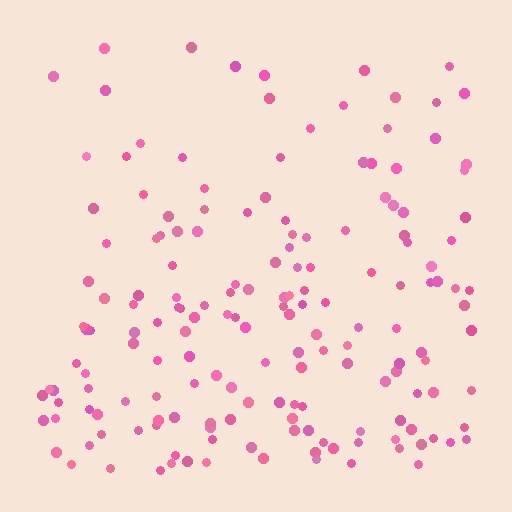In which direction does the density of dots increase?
From top to bottom, with the bottom side densest.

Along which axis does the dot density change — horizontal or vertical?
Vertical.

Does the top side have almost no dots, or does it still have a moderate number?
Still a moderate number, just noticeably fewer than the bottom.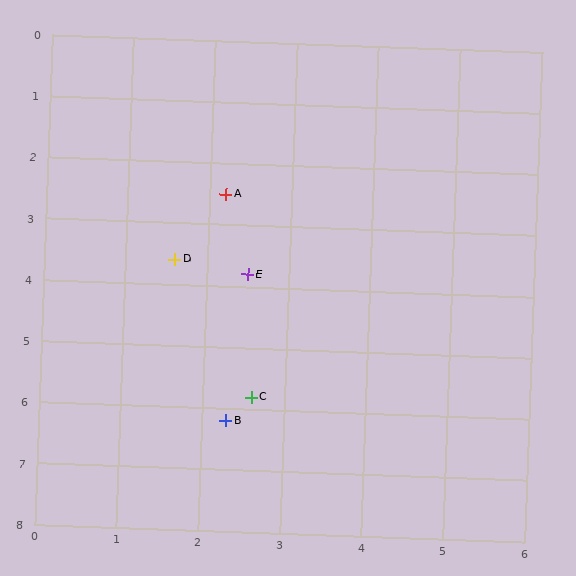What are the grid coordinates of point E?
Point E is at approximately (2.5, 3.8).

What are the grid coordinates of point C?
Point C is at approximately (2.6, 5.8).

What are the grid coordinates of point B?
Point B is at approximately (2.3, 6.2).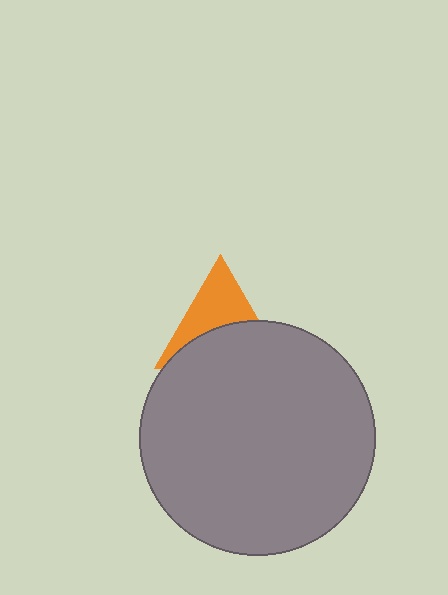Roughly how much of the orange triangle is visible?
About half of it is visible (roughly 47%).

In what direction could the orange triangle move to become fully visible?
The orange triangle could move up. That would shift it out from behind the gray circle entirely.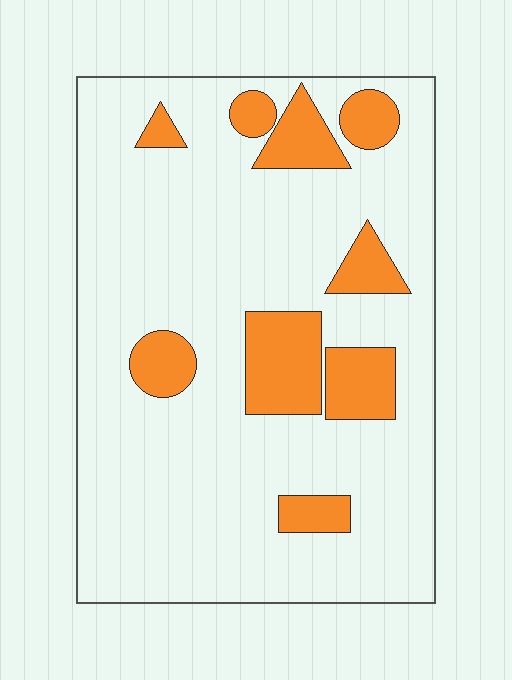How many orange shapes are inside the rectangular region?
9.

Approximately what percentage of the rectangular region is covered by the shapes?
Approximately 20%.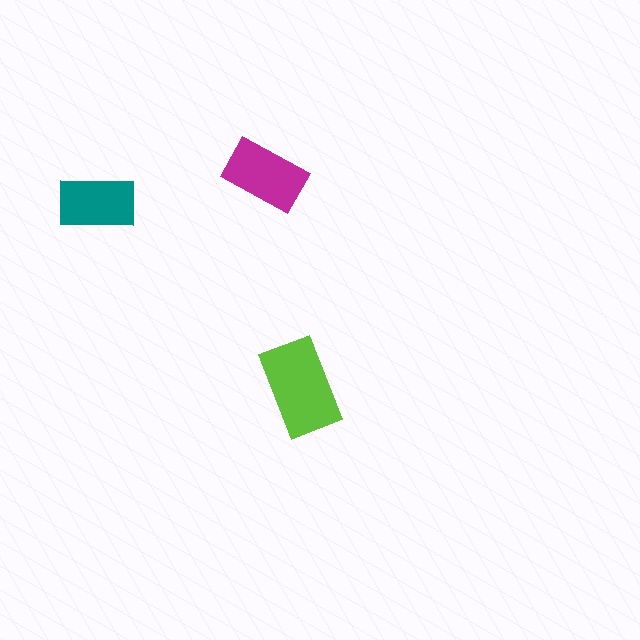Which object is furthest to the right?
The lime rectangle is rightmost.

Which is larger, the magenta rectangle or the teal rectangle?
The magenta one.